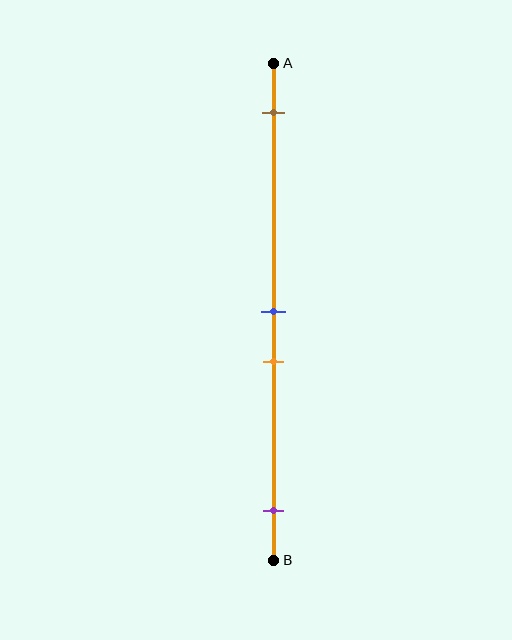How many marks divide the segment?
There are 4 marks dividing the segment.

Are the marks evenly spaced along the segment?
No, the marks are not evenly spaced.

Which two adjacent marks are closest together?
The blue and orange marks are the closest adjacent pair.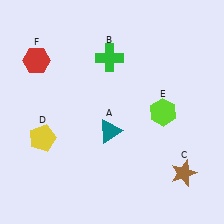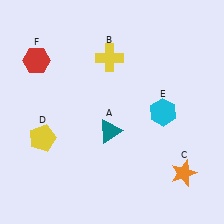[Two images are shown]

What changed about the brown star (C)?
In Image 1, C is brown. In Image 2, it changed to orange.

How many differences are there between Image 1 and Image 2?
There are 3 differences between the two images.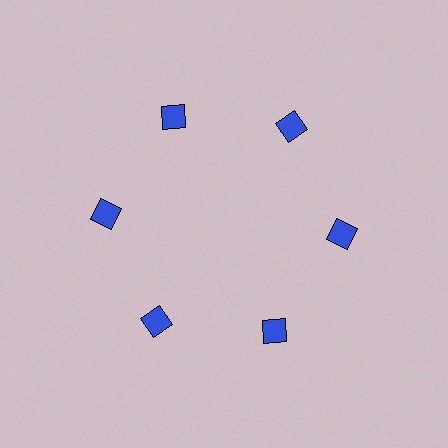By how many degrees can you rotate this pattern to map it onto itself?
The pattern maps onto itself every 60 degrees of rotation.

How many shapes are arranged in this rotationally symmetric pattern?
There are 6 shapes, arranged in 6 groups of 1.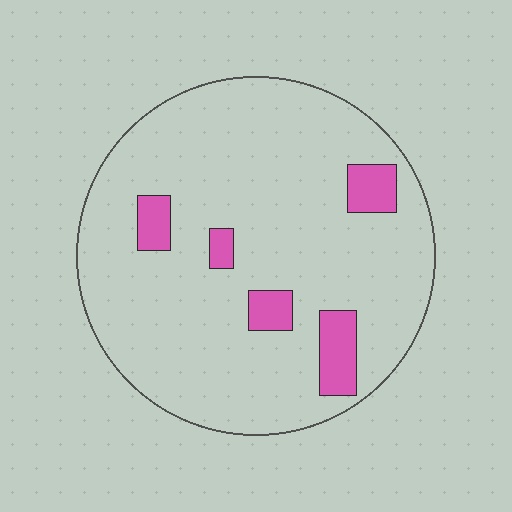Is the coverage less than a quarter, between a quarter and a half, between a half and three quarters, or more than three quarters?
Less than a quarter.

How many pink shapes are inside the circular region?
5.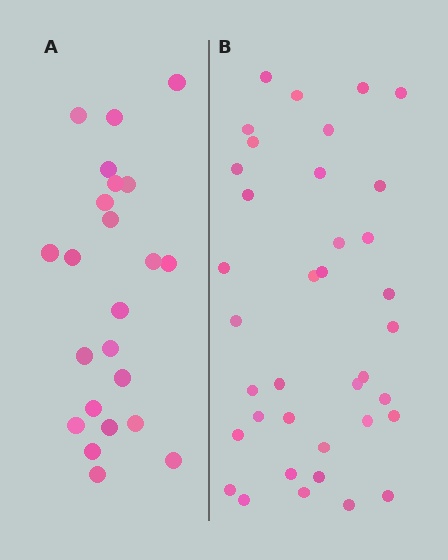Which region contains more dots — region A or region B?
Region B (the right region) has more dots.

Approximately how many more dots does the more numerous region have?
Region B has approximately 15 more dots than region A.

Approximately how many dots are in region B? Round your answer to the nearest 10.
About 40 dots. (The exact count is 37, which rounds to 40.)